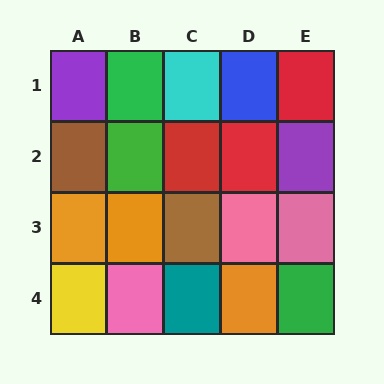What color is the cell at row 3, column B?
Orange.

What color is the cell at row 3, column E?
Pink.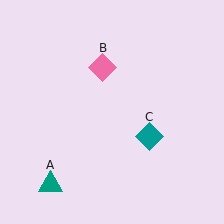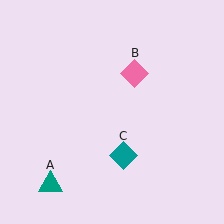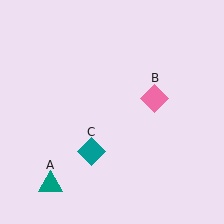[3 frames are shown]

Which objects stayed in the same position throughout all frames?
Teal triangle (object A) remained stationary.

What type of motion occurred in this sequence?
The pink diamond (object B), teal diamond (object C) rotated clockwise around the center of the scene.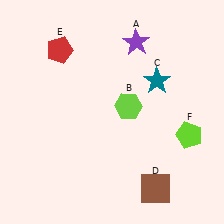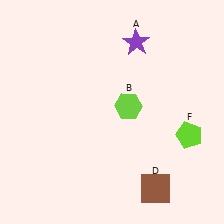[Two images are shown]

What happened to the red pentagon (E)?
The red pentagon (E) was removed in Image 2. It was in the top-left area of Image 1.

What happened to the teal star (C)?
The teal star (C) was removed in Image 2. It was in the top-right area of Image 1.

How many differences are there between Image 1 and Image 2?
There are 2 differences between the two images.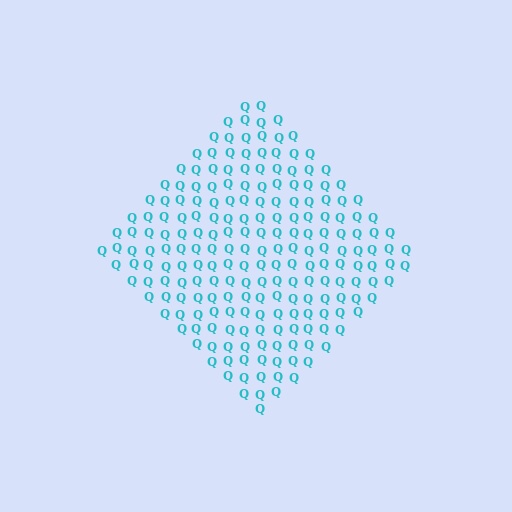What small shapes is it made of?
It is made of small letter Q's.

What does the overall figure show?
The overall figure shows a diamond.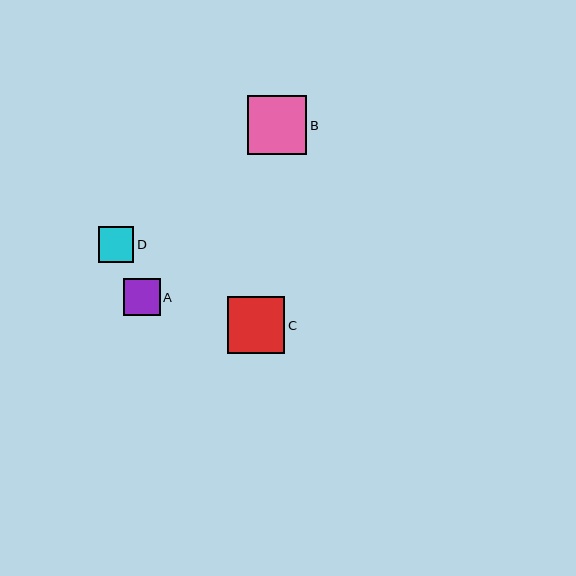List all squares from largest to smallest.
From largest to smallest: B, C, A, D.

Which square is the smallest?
Square D is the smallest with a size of approximately 36 pixels.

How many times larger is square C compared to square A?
Square C is approximately 1.6 times the size of square A.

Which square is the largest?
Square B is the largest with a size of approximately 59 pixels.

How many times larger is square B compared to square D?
Square B is approximately 1.6 times the size of square D.